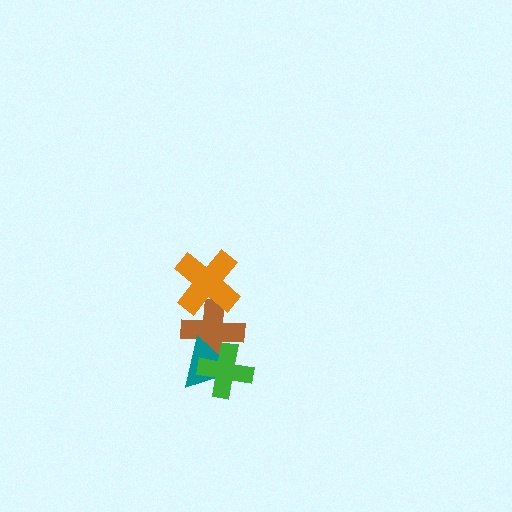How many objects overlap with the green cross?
2 objects overlap with the green cross.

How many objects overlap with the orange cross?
1 object overlaps with the orange cross.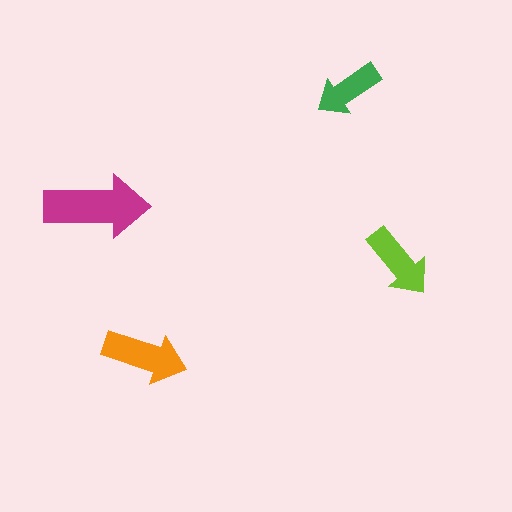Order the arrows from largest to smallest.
the magenta one, the orange one, the lime one, the green one.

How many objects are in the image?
There are 4 objects in the image.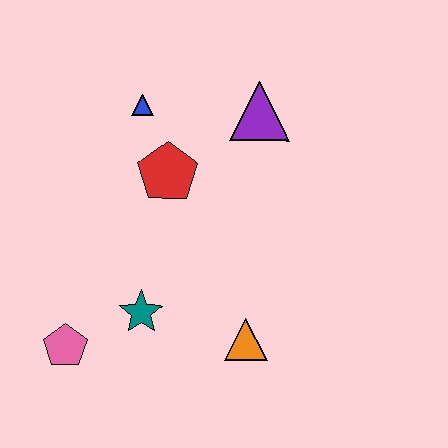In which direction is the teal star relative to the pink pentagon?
The teal star is to the right of the pink pentagon.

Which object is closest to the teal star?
The pink pentagon is closest to the teal star.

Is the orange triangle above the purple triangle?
No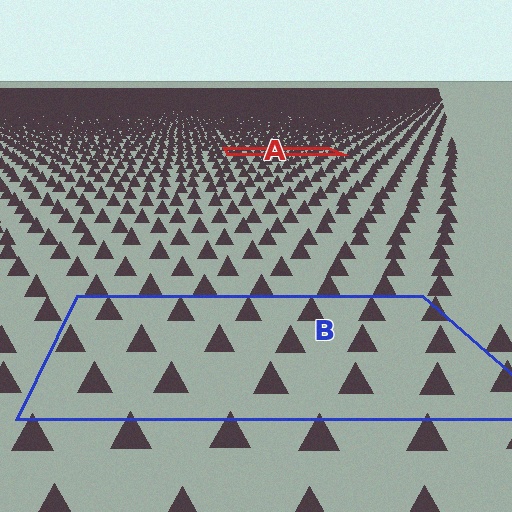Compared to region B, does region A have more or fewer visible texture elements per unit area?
Region A has more texture elements per unit area — they are packed more densely because it is farther away.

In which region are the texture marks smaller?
The texture marks are smaller in region A, because it is farther away.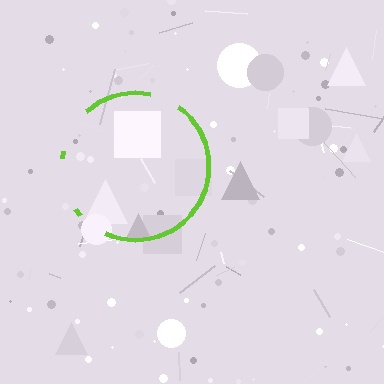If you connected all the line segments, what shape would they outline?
They would outline a circle.